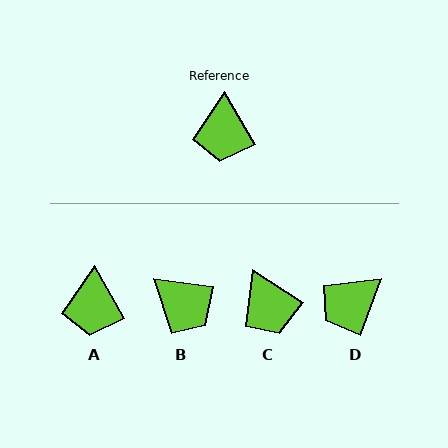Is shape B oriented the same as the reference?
No, it is off by about 53 degrees.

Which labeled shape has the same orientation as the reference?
A.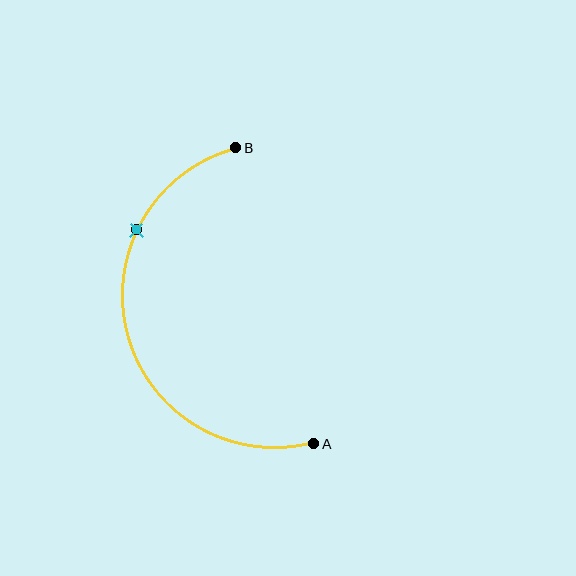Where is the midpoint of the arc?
The arc midpoint is the point on the curve farthest from the straight line joining A and B. It sits to the left of that line.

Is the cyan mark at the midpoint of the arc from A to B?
No. The cyan mark lies on the arc but is closer to endpoint B. The arc midpoint would be at the point on the curve equidistant along the arc from both A and B.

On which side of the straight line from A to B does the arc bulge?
The arc bulges to the left of the straight line connecting A and B.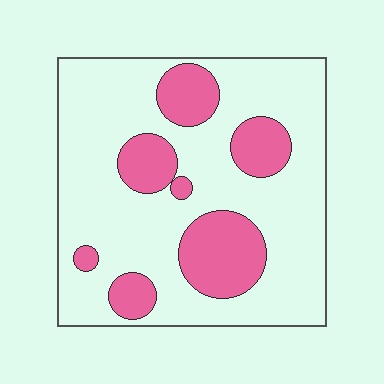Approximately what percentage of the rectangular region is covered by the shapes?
Approximately 25%.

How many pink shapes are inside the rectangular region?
7.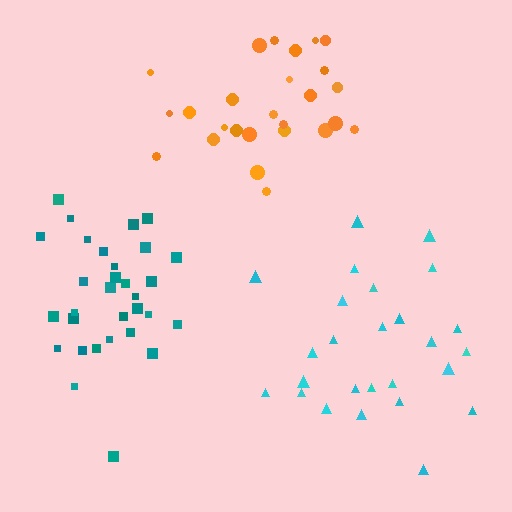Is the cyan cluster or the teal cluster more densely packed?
Teal.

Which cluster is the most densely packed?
Teal.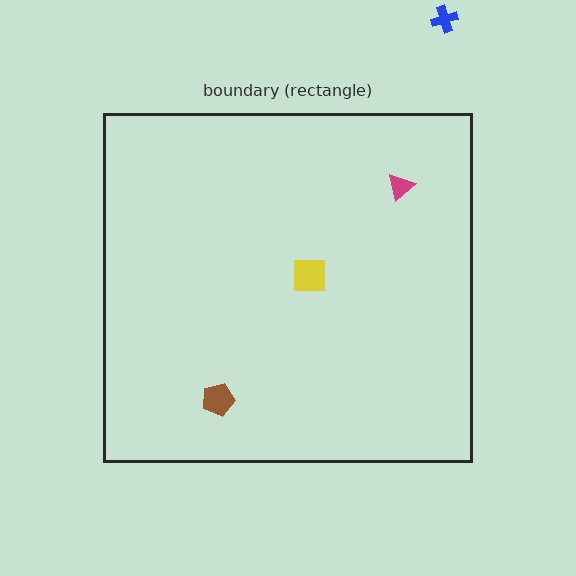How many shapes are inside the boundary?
3 inside, 1 outside.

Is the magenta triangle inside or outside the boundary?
Inside.